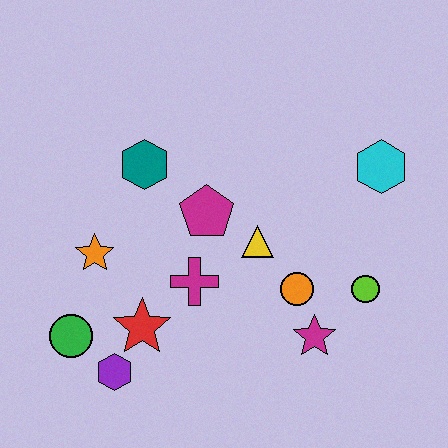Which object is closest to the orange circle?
The magenta star is closest to the orange circle.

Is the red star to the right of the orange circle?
No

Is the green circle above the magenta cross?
No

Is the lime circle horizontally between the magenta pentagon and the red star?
No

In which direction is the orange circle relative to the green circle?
The orange circle is to the right of the green circle.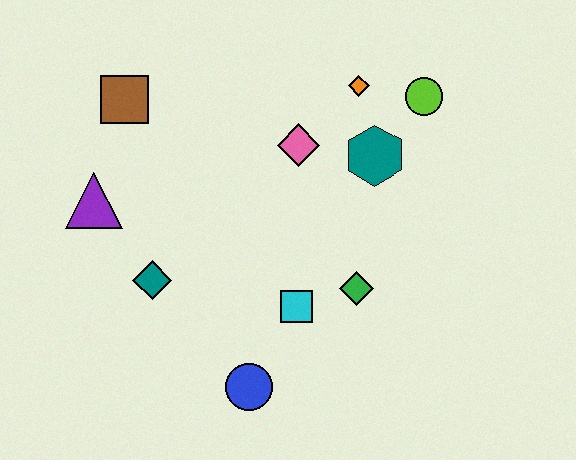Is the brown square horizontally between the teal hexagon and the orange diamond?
No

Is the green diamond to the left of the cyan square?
No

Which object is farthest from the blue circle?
The lime circle is farthest from the blue circle.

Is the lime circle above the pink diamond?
Yes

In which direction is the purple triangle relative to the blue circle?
The purple triangle is above the blue circle.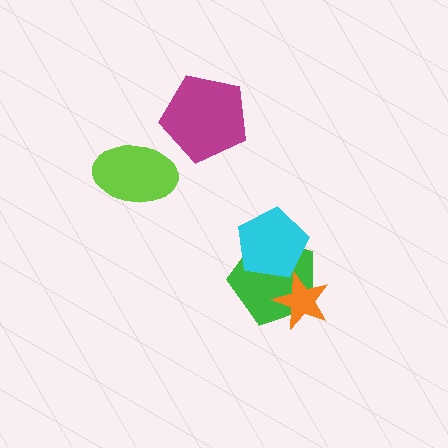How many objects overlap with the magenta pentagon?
0 objects overlap with the magenta pentagon.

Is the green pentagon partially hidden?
Yes, it is partially covered by another shape.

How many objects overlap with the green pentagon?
2 objects overlap with the green pentagon.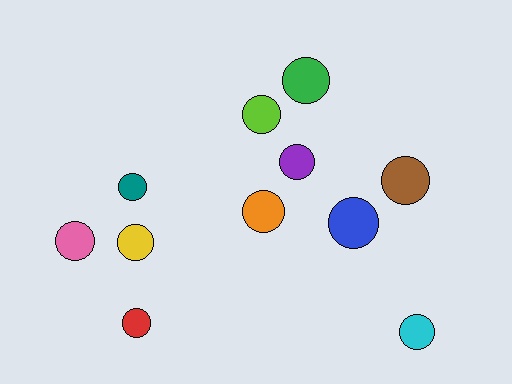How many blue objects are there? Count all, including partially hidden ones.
There is 1 blue object.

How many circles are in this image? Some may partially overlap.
There are 11 circles.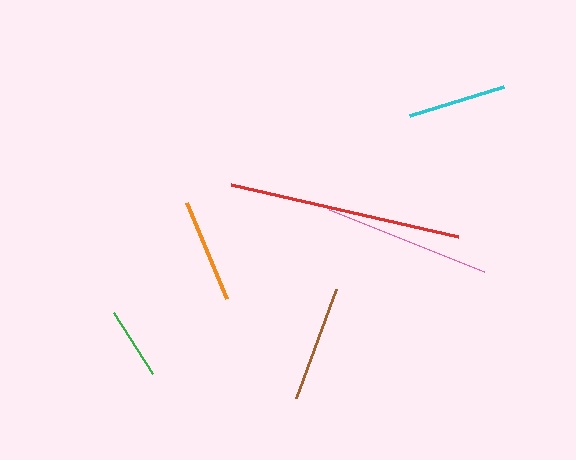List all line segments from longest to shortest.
From longest to shortest: red, pink, brown, orange, cyan, green.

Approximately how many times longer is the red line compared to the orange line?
The red line is approximately 2.2 times the length of the orange line.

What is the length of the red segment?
The red segment is approximately 233 pixels long.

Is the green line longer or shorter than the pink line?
The pink line is longer than the green line.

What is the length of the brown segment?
The brown segment is approximately 116 pixels long.